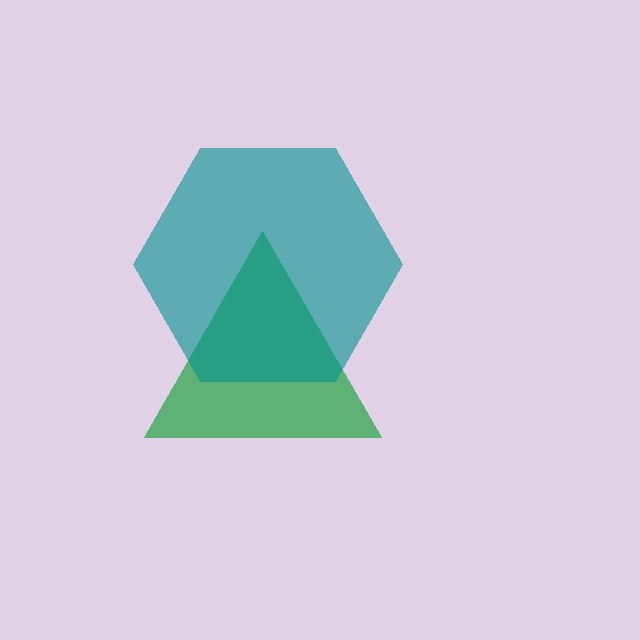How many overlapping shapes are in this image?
There are 2 overlapping shapes in the image.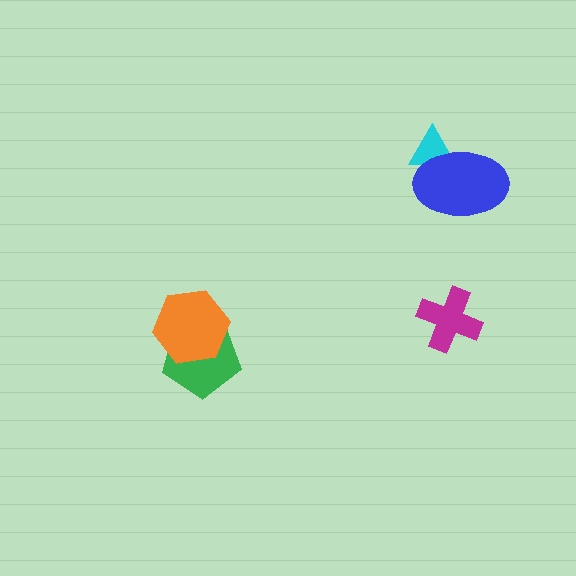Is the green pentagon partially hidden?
Yes, it is partially covered by another shape.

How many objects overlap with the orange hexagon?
1 object overlaps with the orange hexagon.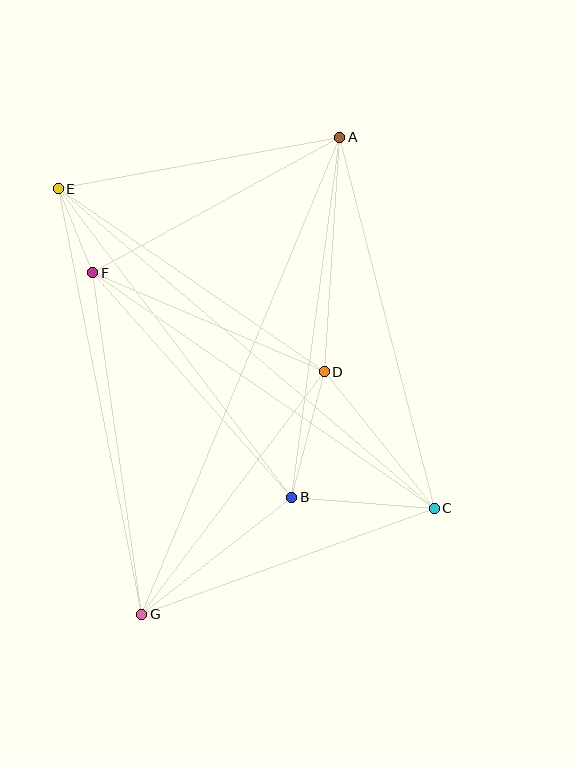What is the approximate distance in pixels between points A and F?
The distance between A and F is approximately 281 pixels.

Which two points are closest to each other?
Points E and F are closest to each other.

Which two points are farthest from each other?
Points A and G are farthest from each other.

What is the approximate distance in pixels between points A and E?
The distance between A and E is approximately 286 pixels.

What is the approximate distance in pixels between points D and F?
The distance between D and F is approximately 252 pixels.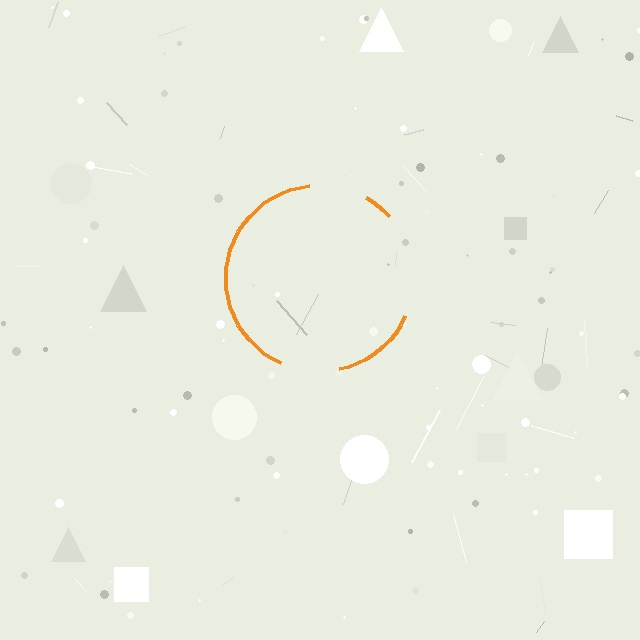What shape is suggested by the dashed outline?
The dashed outline suggests a circle.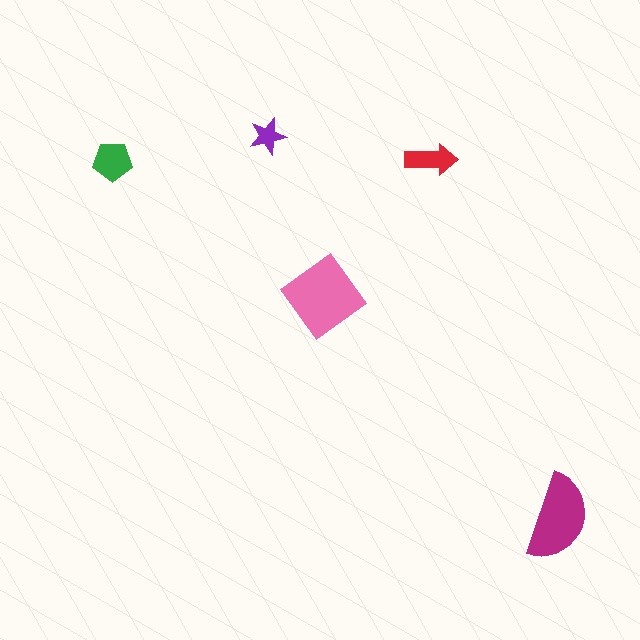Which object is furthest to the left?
The green pentagon is leftmost.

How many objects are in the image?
There are 5 objects in the image.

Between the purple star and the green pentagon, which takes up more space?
The green pentagon.